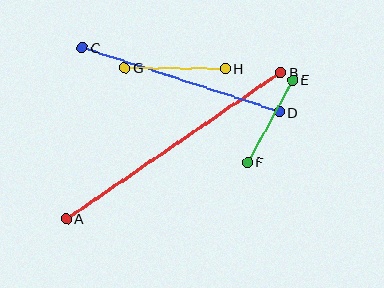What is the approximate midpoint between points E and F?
The midpoint is at approximately (270, 121) pixels.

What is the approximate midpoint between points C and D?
The midpoint is at approximately (181, 80) pixels.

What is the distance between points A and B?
The distance is approximately 259 pixels.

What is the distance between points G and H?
The distance is approximately 101 pixels.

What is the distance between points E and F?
The distance is approximately 94 pixels.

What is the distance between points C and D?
The distance is approximately 207 pixels.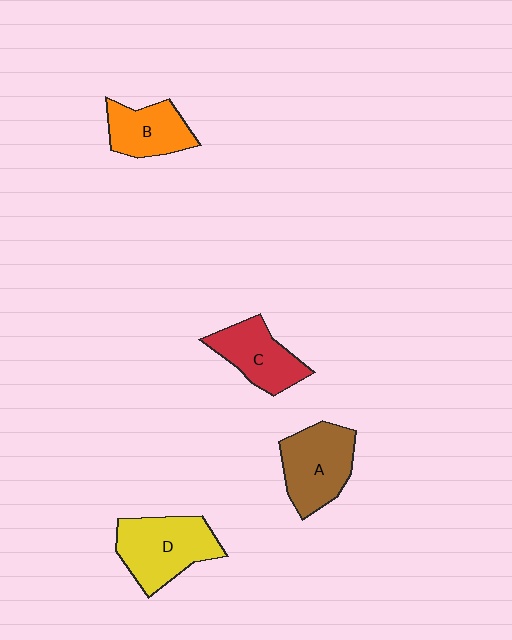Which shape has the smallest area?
Shape B (orange).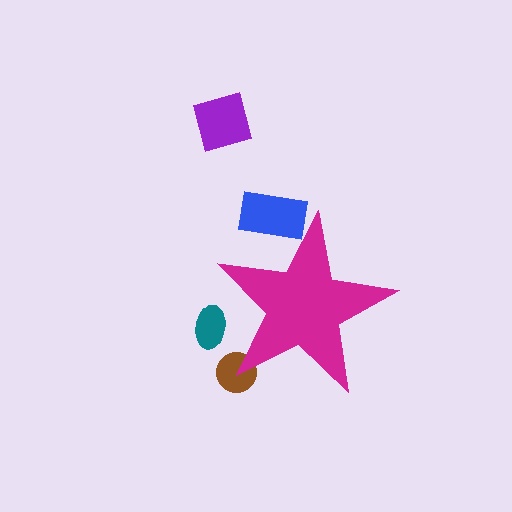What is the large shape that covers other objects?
A magenta star.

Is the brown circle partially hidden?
Yes, the brown circle is partially hidden behind the magenta star.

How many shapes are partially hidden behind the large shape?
3 shapes are partially hidden.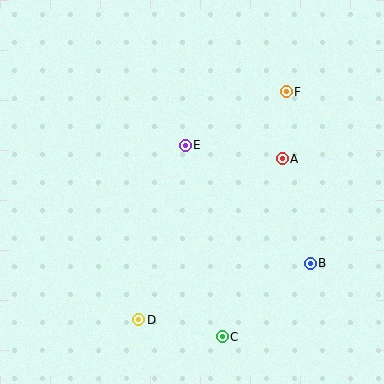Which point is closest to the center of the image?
Point E at (185, 145) is closest to the center.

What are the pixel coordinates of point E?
Point E is at (185, 145).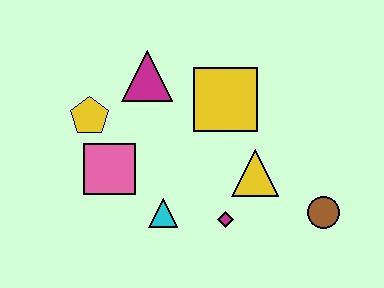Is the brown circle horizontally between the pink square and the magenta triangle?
No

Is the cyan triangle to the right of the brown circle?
No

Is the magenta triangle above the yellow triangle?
Yes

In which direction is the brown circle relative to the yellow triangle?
The brown circle is to the right of the yellow triangle.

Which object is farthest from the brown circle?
The yellow pentagon is farthest from the brown circle.